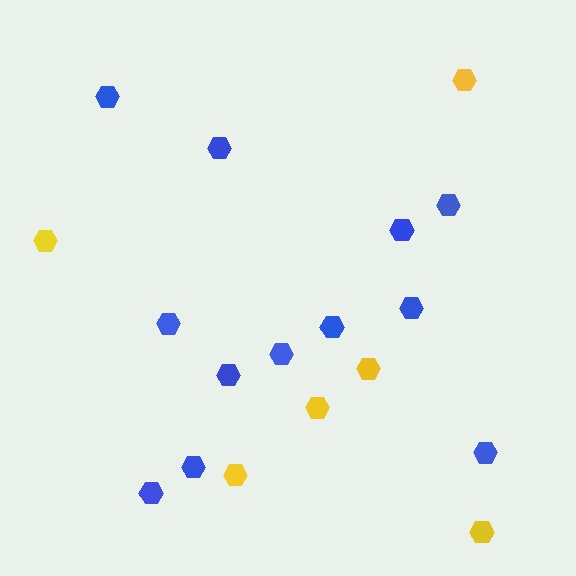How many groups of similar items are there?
There are 2 groups: one group of yellow hexagons (6) and one group of blue hexagons (12).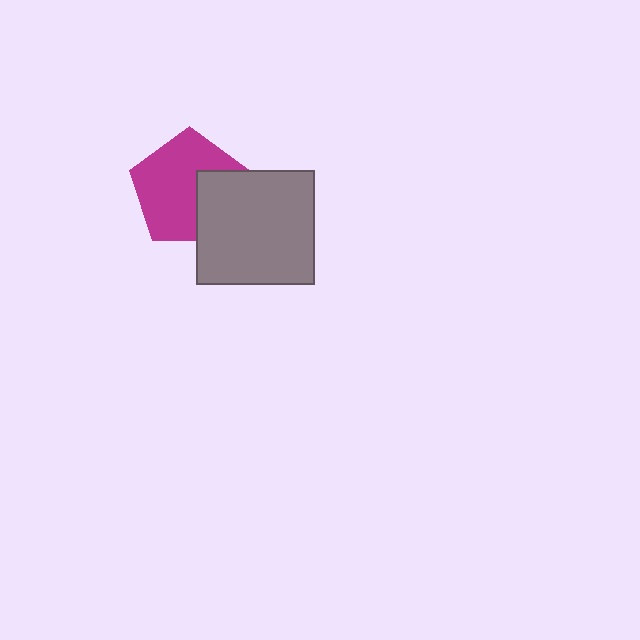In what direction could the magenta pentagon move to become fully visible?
The magenta pentagon could move left. That would shift it out from behind the gray rectangle entirely.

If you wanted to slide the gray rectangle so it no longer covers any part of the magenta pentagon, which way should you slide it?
Slide it right — that is the most direct way to separate the two shapes.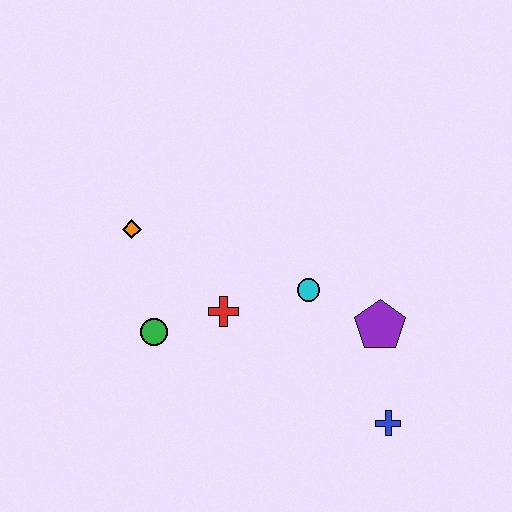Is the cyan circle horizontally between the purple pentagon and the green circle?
Yes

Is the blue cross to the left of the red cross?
No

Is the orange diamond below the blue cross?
No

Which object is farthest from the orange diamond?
The blue cross is farthest from the orange diamond.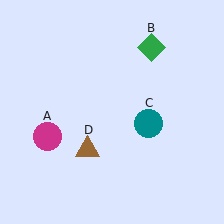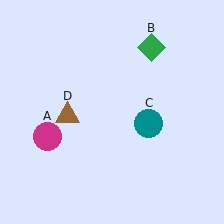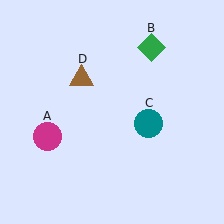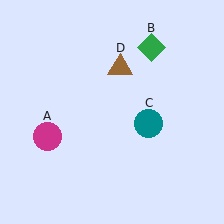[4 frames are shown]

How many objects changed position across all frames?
1 object changed position: brown triangle (object D).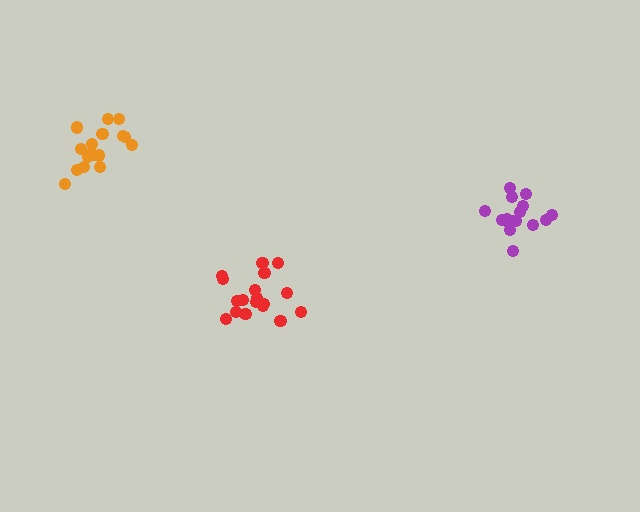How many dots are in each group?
Group 1: 18 dots, Group 2: 16 dots, Group 3: 17 dots (51 total).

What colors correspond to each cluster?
The clusters are colored: red, purple, orange.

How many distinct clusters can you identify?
There are 3 distinct clusters.